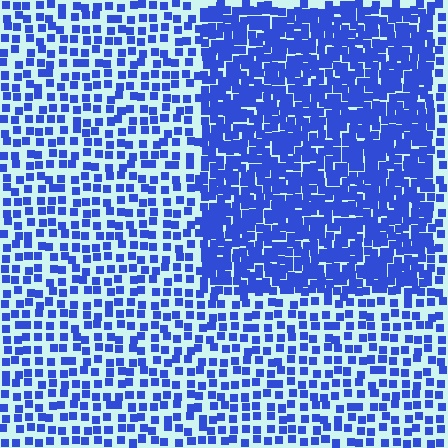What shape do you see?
I see a rectangle.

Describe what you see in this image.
The image contains small blue elements arranged at two different densities. A rectangle-shaped region is visible where the elements are more densely packed than the surrounding area.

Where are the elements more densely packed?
The elements are more densely packed inside the rectangle boundary.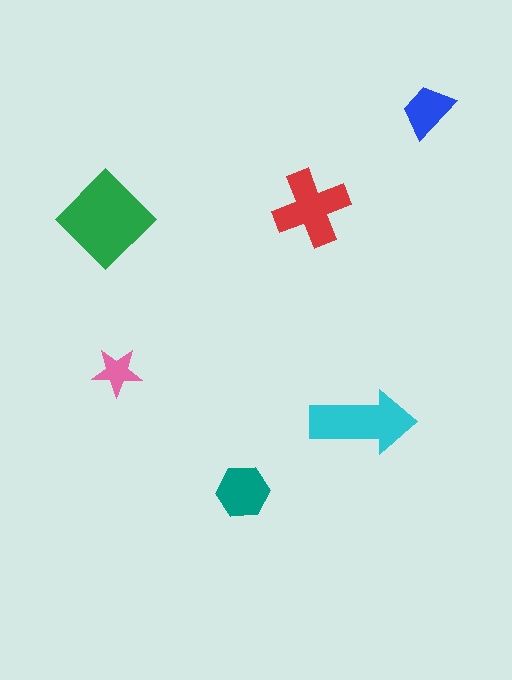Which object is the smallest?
The pink star.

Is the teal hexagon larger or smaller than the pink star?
Larger.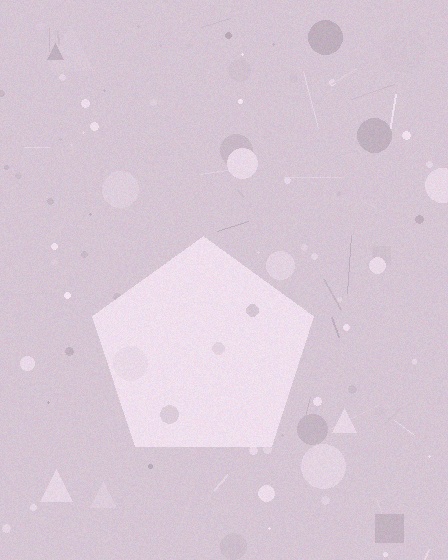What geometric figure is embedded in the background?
A pentagon is embedded in the background.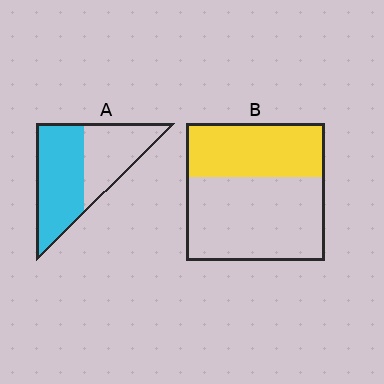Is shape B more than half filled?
No.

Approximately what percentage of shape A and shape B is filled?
A is approximately 55% and B is approximately 40%.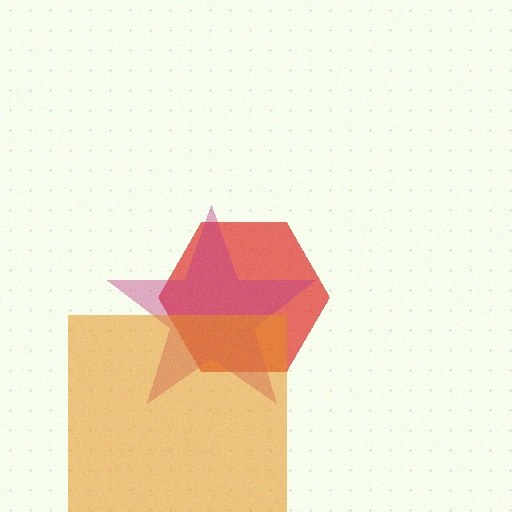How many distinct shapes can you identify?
There are 3 distinct shapes: a red hexagon, a magenta star, an orange square.